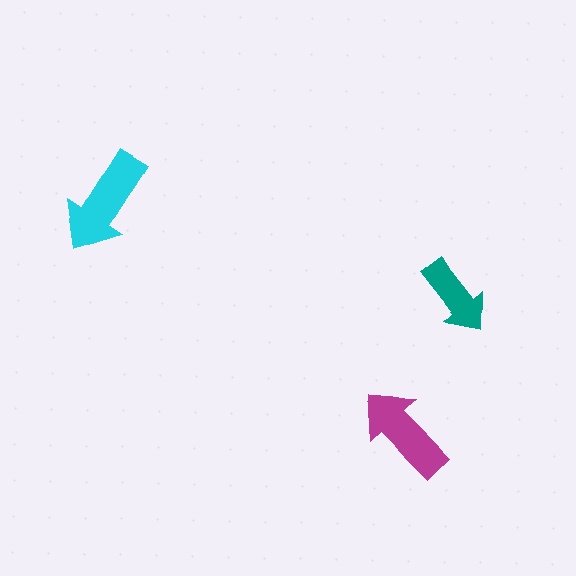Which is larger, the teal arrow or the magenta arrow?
The magenta one.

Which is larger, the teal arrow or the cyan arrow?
The cyan one.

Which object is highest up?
The cyan arrow is topmost.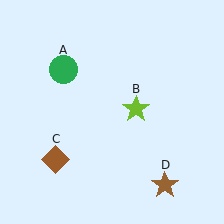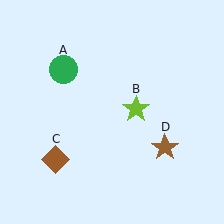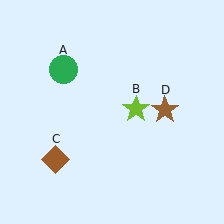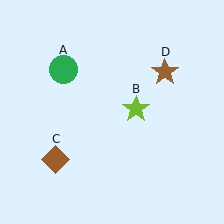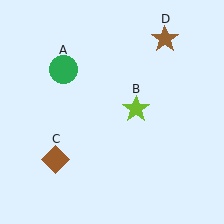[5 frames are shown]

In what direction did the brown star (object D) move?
The brown star (object D) moved up.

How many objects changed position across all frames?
1 object changed position: brown star (object D).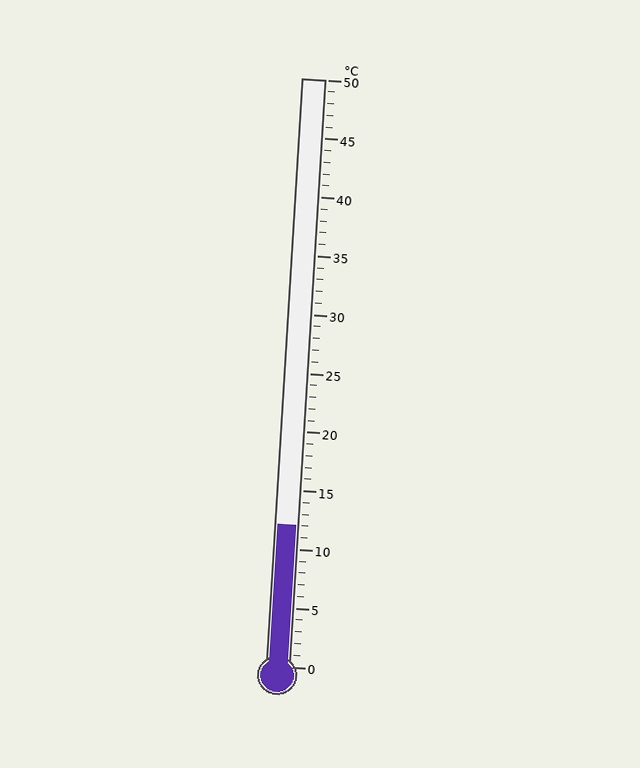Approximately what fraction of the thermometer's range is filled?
The thermometer is filled to approximately 25% of its range.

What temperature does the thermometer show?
The thermometer shows approximately 12°C.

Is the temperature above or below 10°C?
The temperature is above 10°C.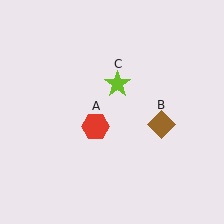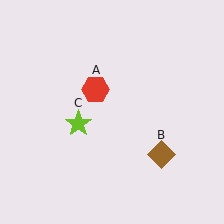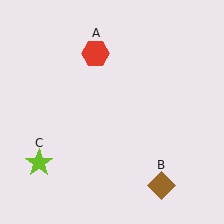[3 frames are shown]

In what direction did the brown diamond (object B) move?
The brown diamond (object B) moved down.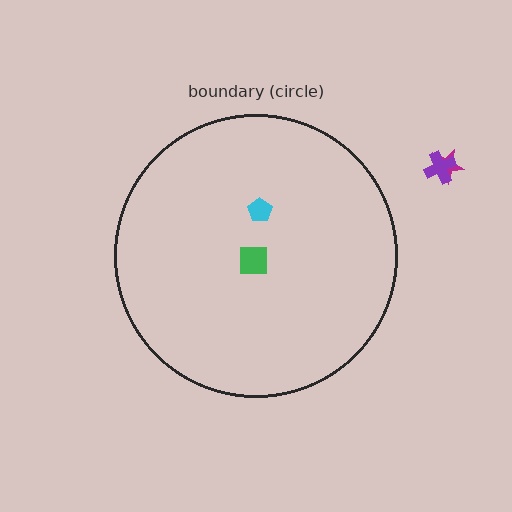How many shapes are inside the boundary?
2 inside, 2 outside.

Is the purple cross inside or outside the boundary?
Outside.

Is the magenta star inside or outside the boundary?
Outside.